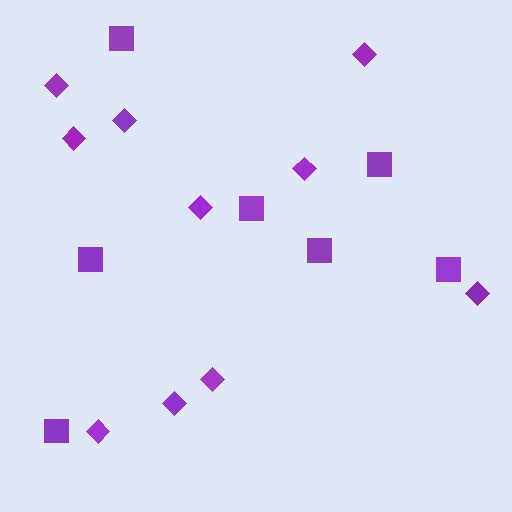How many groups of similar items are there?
There are 2 groups: one group of diamonds (10) and one group of squares (7).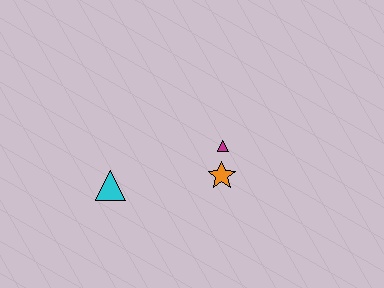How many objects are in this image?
There are 3 objects.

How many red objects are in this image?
There are no red objects.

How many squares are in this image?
There are no squares.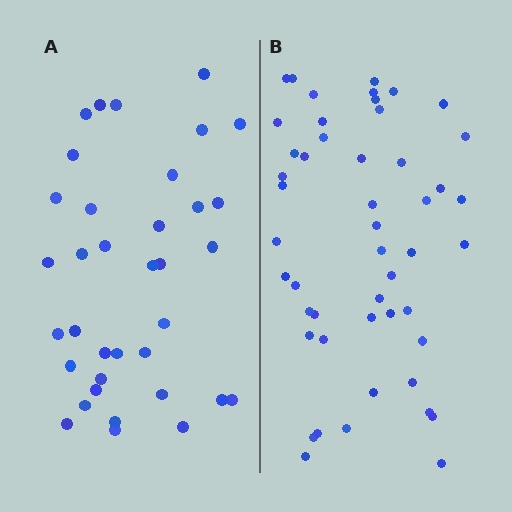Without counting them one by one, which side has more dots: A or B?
Region B (the right region) has more dots.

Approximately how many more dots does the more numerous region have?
Region B has approximately 15 more dots than region A.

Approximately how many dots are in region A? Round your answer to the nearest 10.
About 40 dots. (The exact count is 36, which rounds to 40.)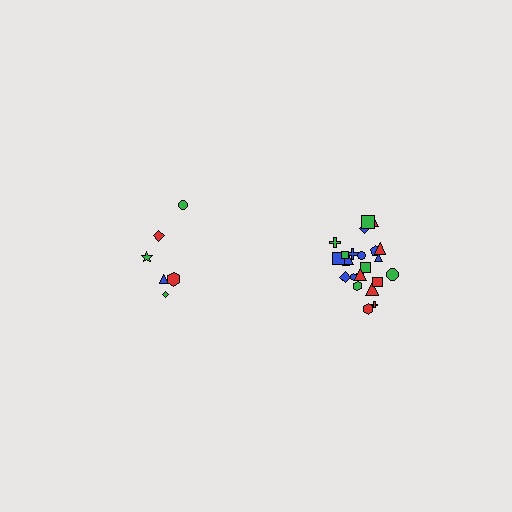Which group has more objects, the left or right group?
The right group.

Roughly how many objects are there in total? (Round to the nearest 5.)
Roughly 30 objects in total.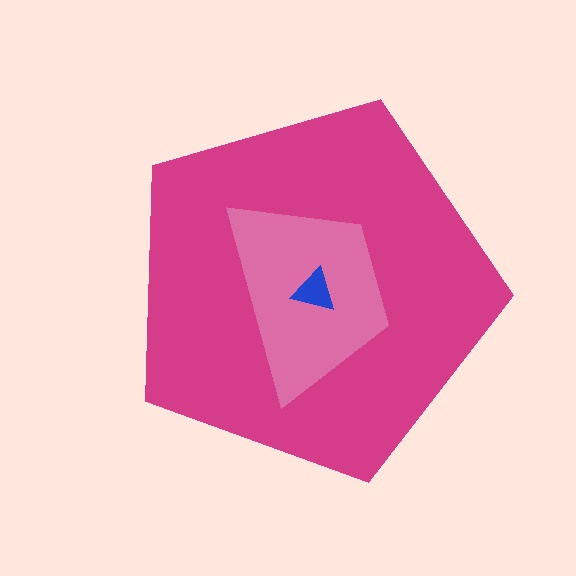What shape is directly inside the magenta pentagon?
The pink trapezoid.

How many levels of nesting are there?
3.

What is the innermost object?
The blue triangle.